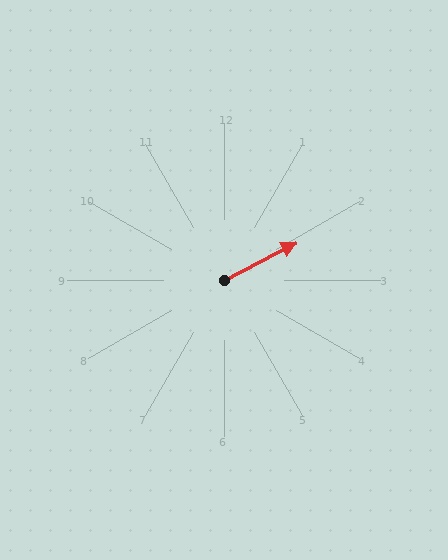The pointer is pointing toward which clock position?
Roughly 2 o'clock.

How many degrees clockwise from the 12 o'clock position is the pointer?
Approximately 63 degrees.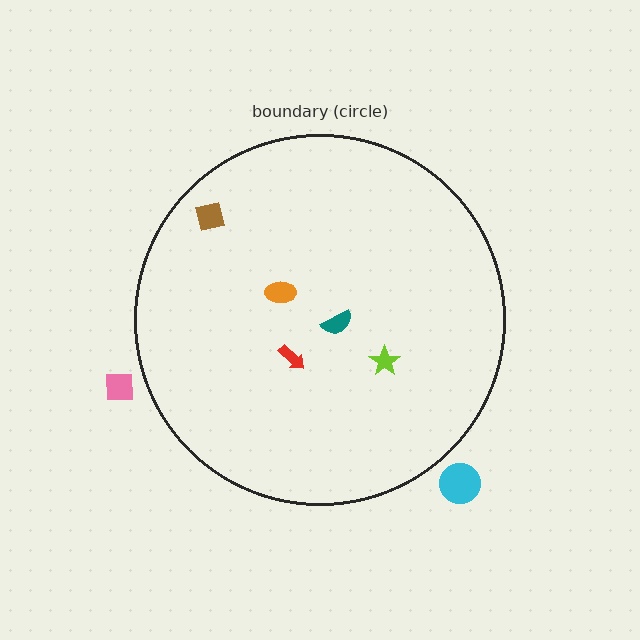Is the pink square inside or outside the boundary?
Outside.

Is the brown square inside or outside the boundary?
Inside.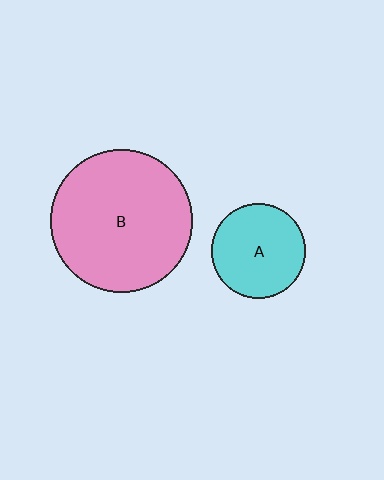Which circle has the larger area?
Circle B (pink).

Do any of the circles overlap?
No, none of the circles overlap.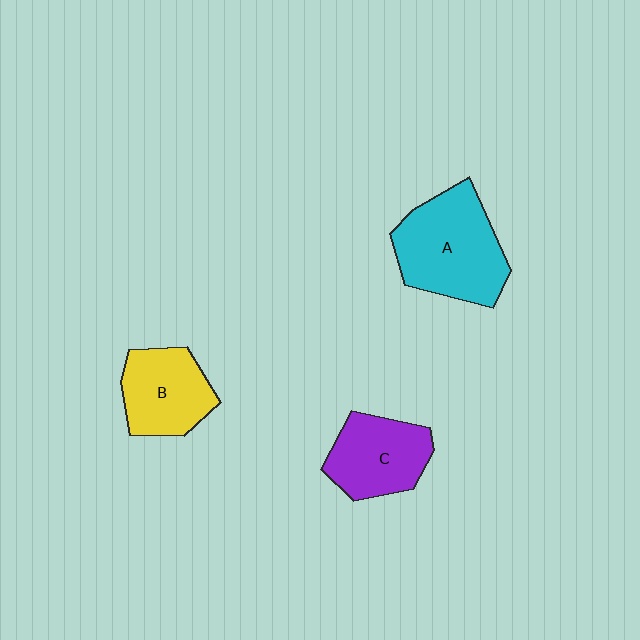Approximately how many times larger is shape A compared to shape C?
Approximately 1.4 times.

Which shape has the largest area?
Shape A (cyan).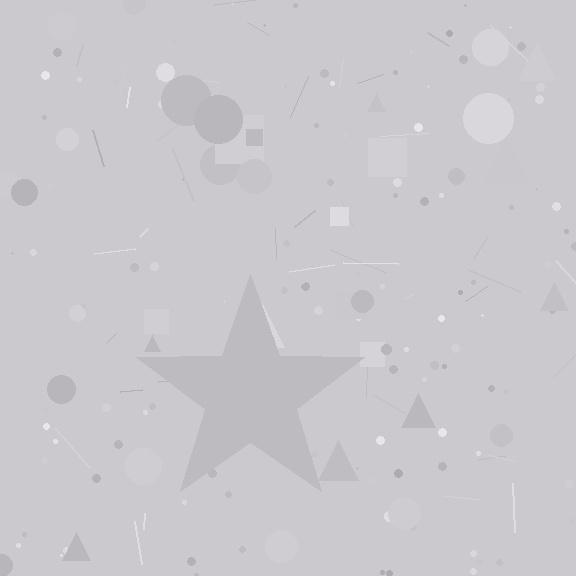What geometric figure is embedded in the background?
A star is embedded in the background.